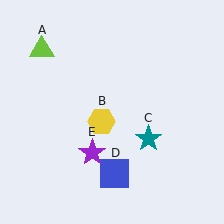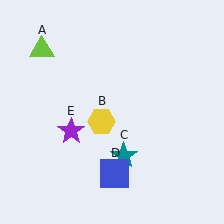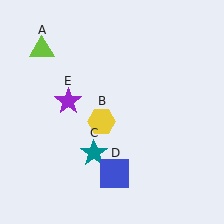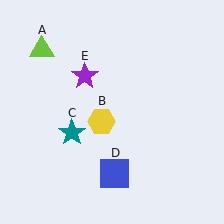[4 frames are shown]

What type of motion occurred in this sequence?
The teal star (object C), purple star (object E) rotated clockwise around the center of the scene.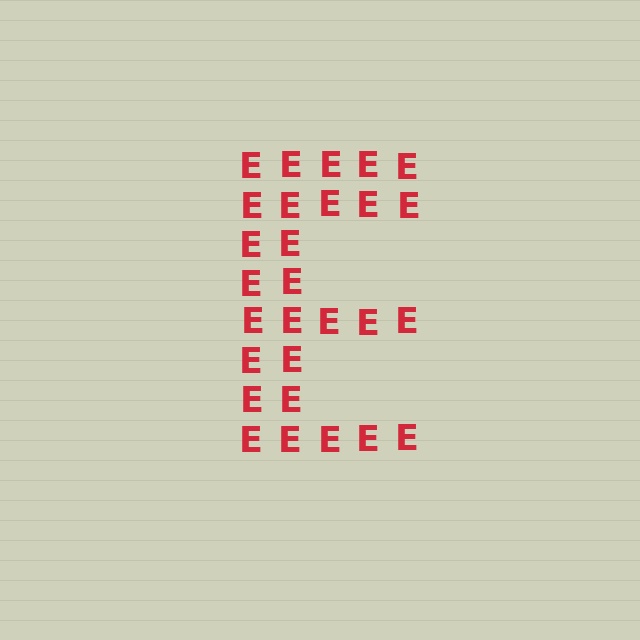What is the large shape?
The large shape is the letter E.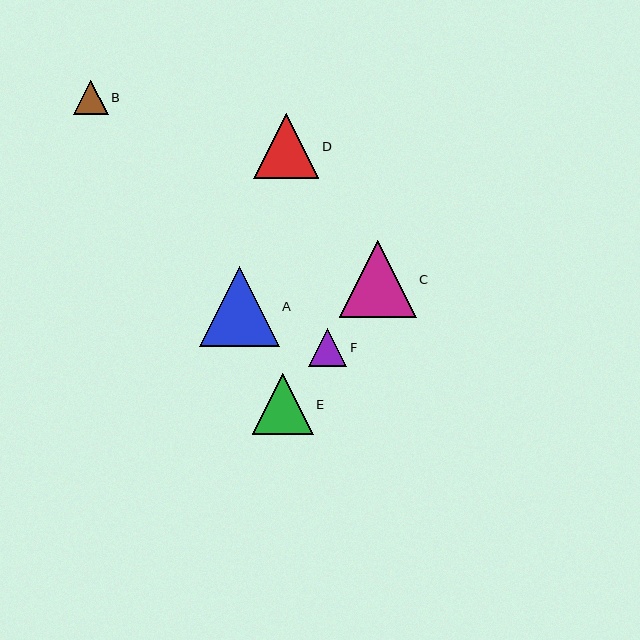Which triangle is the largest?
Triangle A is the largest with a size of approximately 80 pixels.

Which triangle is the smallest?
Triangle B is the smallest with a size of approximately 35 pixels.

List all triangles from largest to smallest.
From largest to smallest: A, C, D, E, F, B.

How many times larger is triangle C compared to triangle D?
Triangle C is approximately 1.2 times the size of triangle D.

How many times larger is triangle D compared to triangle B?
Triangle D is approximately 1.9 times the size of triangle B.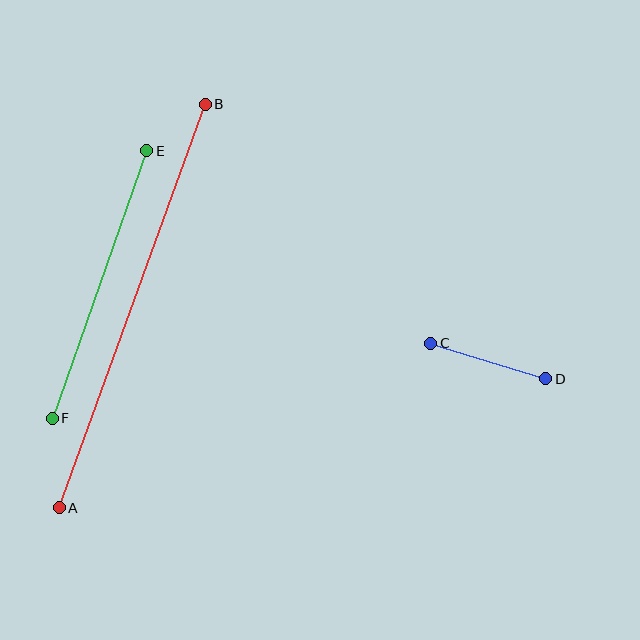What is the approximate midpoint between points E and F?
The midpoint is at approximately (99, 284) pixels.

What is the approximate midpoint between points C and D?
The midpoint is at approximately (488, 361) pixels.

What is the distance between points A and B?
The distance is approximately 429 pixels.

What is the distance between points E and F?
The distance is approximately 283 pixels.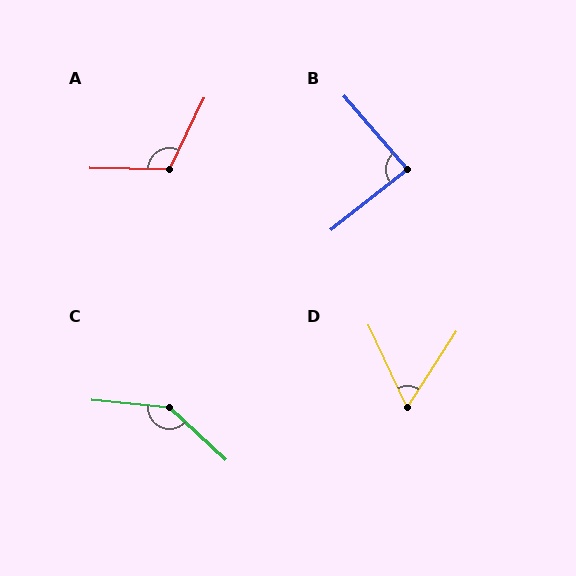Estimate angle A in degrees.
Approximately 114 degrees.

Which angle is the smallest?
D, at approximately 58 degrees.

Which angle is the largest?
C, at approximately 143 degrees.